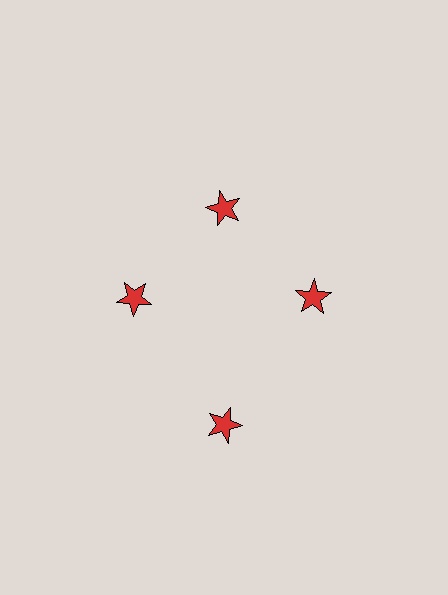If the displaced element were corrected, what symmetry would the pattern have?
It would have 4-fold rotational symmetry — the pattern would map onto itself every 90 degrees.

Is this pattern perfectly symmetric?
No. The 4 red stars are arranged in a ring, but one element near the 6 o'clock position is pushed outward from the center, breaking the 4-fold rotational symmetry.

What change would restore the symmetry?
The symmetry would be restored by moving it inward, back onto the ring so that all 4 stars sit at equal angles and equal distance from the center.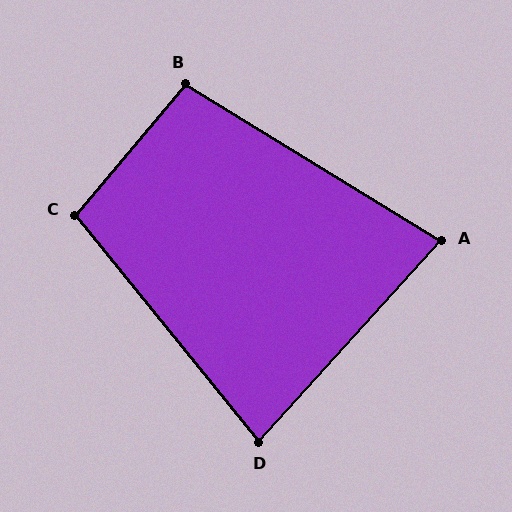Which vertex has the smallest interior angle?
A, at approximately 79 degrees.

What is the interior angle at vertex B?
Approximately 99 degrees (obtuse).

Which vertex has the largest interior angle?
C, at approximately 101 degrees.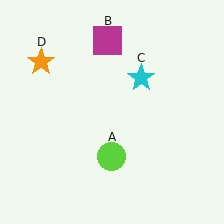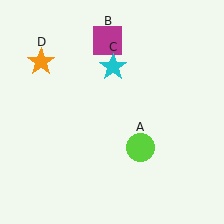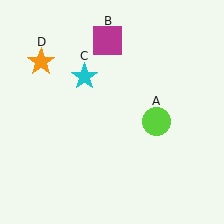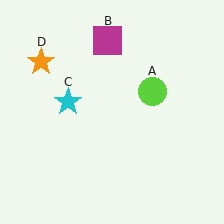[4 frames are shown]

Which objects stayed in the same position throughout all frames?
Magenta square (object B) and orange star (object D) remained stationary.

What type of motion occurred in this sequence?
The lime circle (object A), cyan star (object C) rotated counterclockwise around the center of the scene.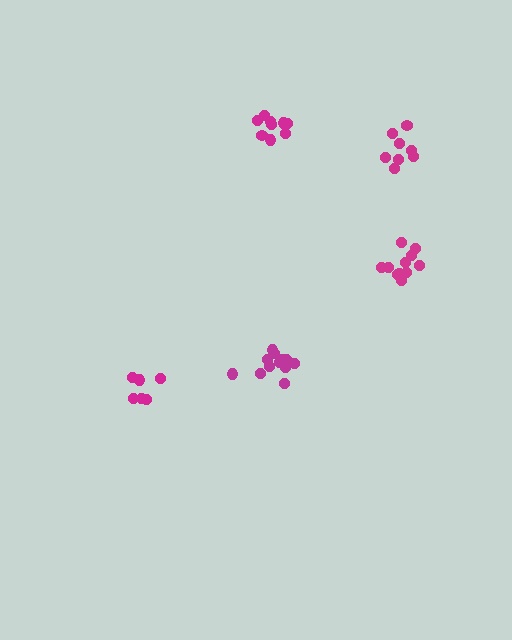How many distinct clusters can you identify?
There are 5 distinct clusters.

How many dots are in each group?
Group 1: 6 dots, Group 2: 8 dots, Group 3: 11 dots, Group 4: 12 dots, Group 5: 10 dots (47 total).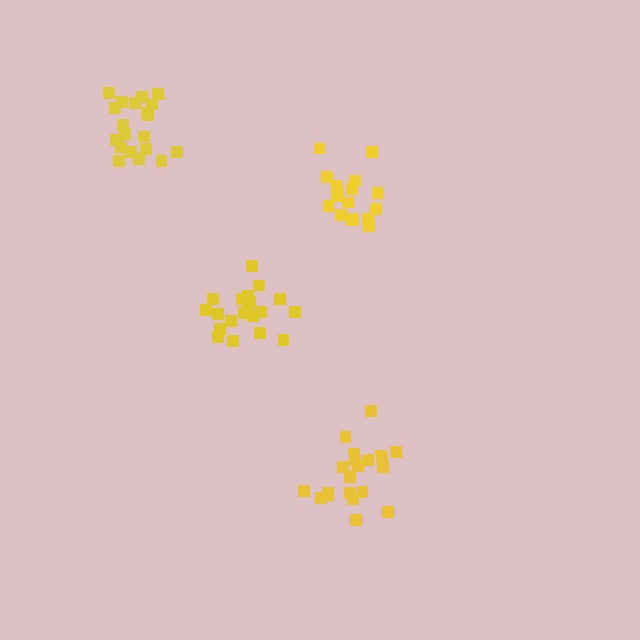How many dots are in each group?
Group 1: 20 dots, Group 2: 17 dots, Group 3: 20 dots, Group 4: 20 dots (77 total).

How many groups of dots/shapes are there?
There are 4 groups.